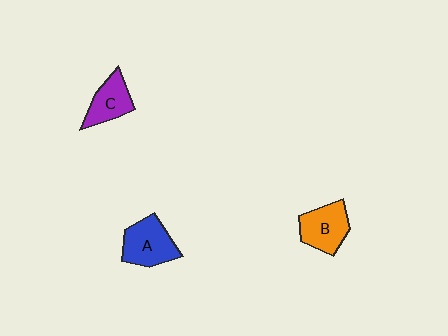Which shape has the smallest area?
Shape C (purple).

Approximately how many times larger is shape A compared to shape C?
Approximately 1.3 times.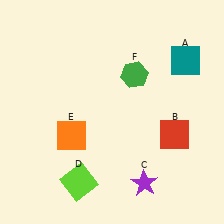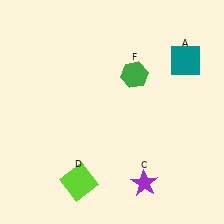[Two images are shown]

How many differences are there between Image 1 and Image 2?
There are 2 differences between the two images.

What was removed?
The orange square (E), the red square (B) were removed in Image 2.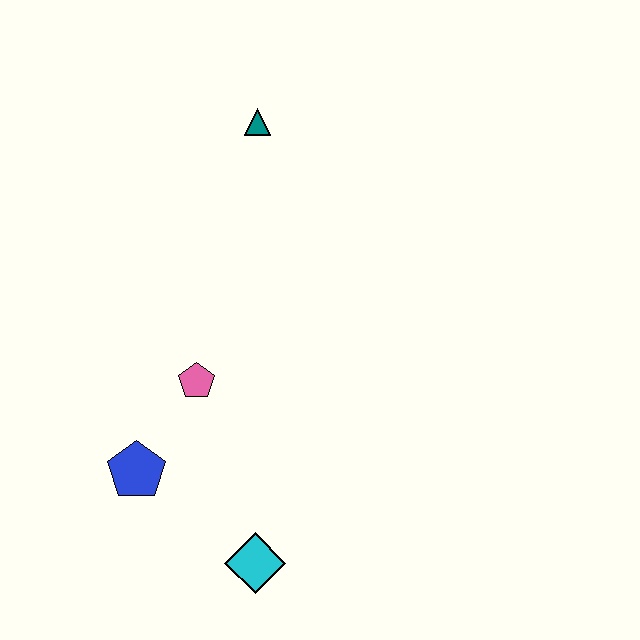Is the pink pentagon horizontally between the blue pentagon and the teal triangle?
Yes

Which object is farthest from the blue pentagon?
The teal triangle is farthest from the blue pentagon.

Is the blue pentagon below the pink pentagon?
Yes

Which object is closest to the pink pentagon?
The blue pentagon is closest to the pink pentagon.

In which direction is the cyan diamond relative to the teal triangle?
The cyan diamond is below the teal triangle.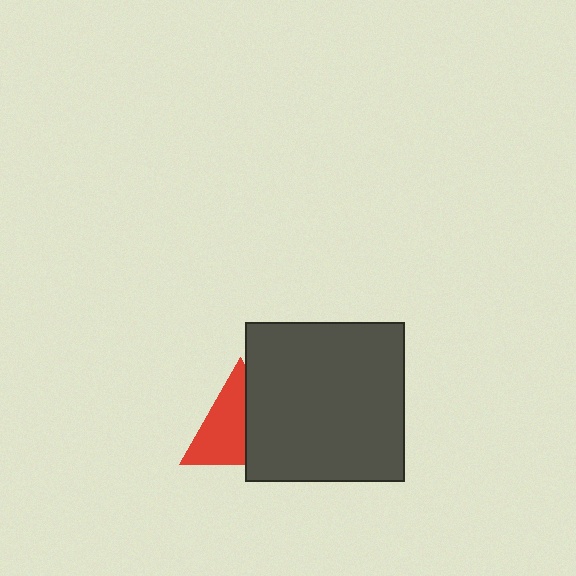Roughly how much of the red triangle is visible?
About half of it is visible (roughly 57%).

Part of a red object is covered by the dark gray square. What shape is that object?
It is a triangle.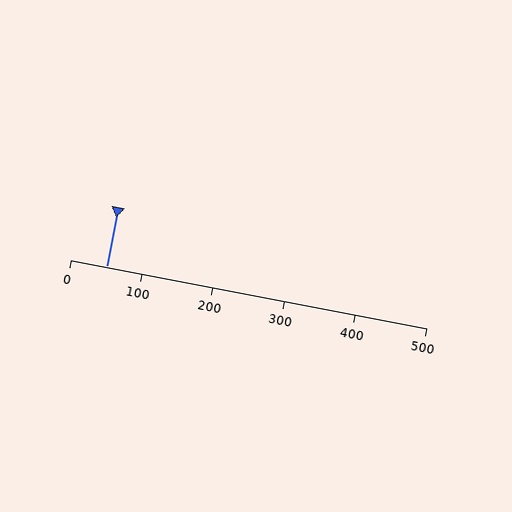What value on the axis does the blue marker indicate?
The marker indicates approximately 50.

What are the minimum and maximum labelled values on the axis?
The axis runs from 0 to 500.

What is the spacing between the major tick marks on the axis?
The major ticks are spaced 100 apart.